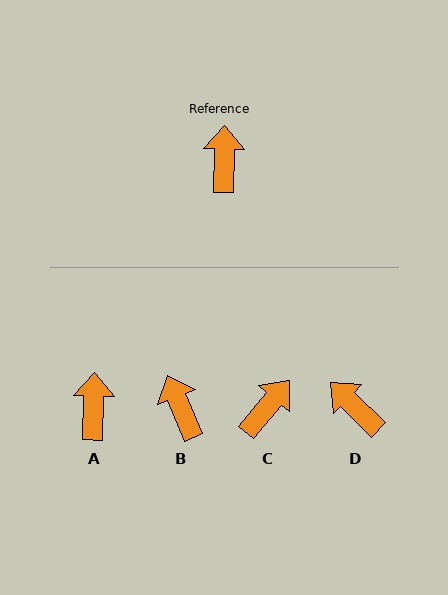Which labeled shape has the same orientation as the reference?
A.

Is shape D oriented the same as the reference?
No, it is off by about 47 degrees.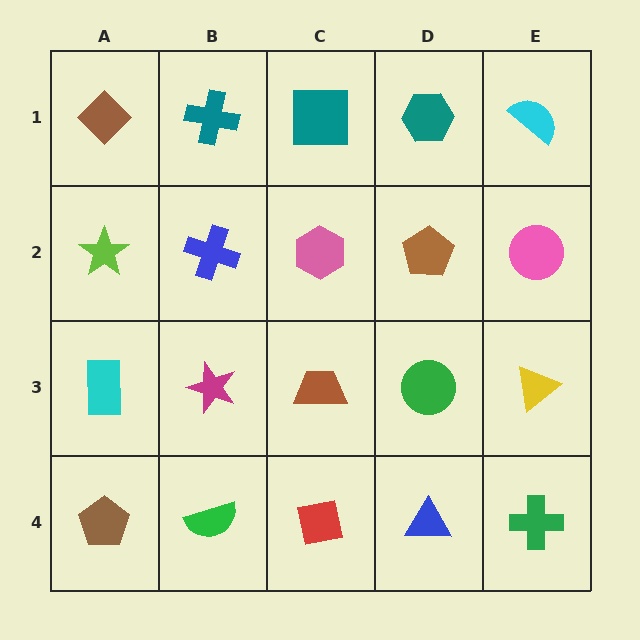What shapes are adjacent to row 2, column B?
A teal cross (row 1, column B), a magenta star (row 3, column B), a lime star (row 2, column A), a pink hexagon (row 2, column C).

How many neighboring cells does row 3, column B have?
4.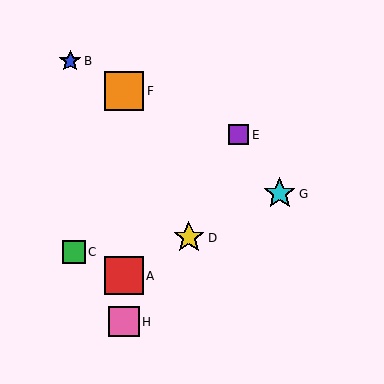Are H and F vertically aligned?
Yes, both are at x≈124.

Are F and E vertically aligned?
No, F is at x≈124 and E is at x≈238.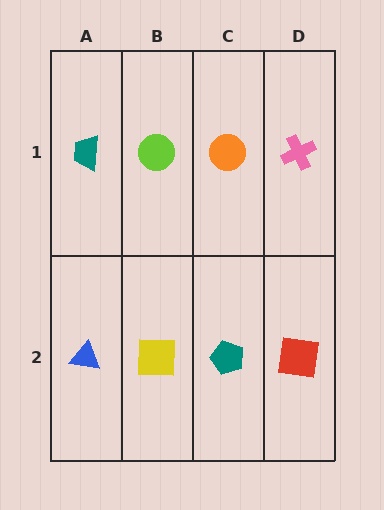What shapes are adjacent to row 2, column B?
A lime circle (row 1, column B), a blue triangle (row 2, column A), a teal pentagon (row 2, column C).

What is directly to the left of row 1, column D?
An orange circle.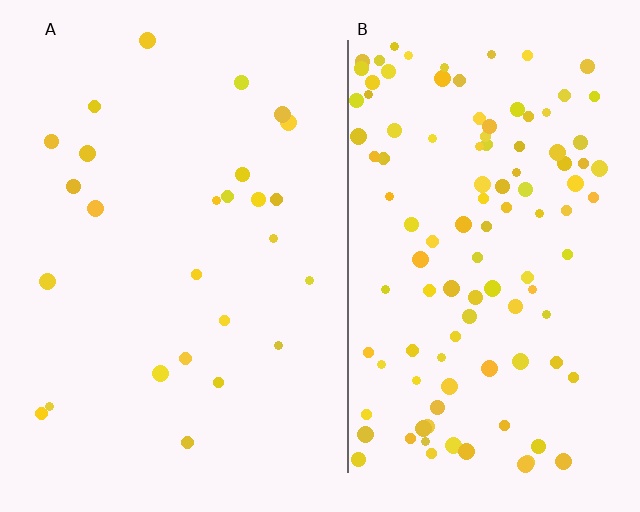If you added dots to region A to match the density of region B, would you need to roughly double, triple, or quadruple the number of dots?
Approximately quadruple.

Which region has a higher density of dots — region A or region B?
B (the right).